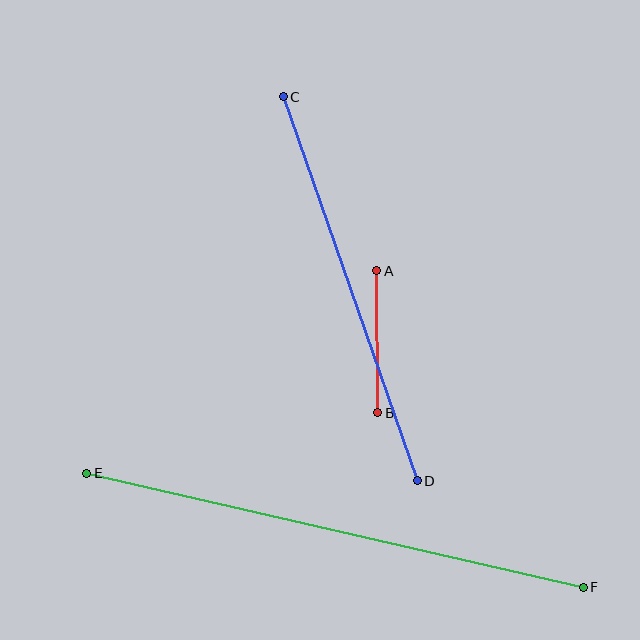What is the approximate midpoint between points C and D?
The midpoint is at approximately (350, 289) pixels.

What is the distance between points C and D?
The distance is approximately 407 pixels.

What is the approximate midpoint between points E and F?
The midpoint is at approximately (335, 530) pixels.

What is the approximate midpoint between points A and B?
The midpoint is at approximately (377, 342) pixels.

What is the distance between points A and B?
The distance is approximately 142 pixels.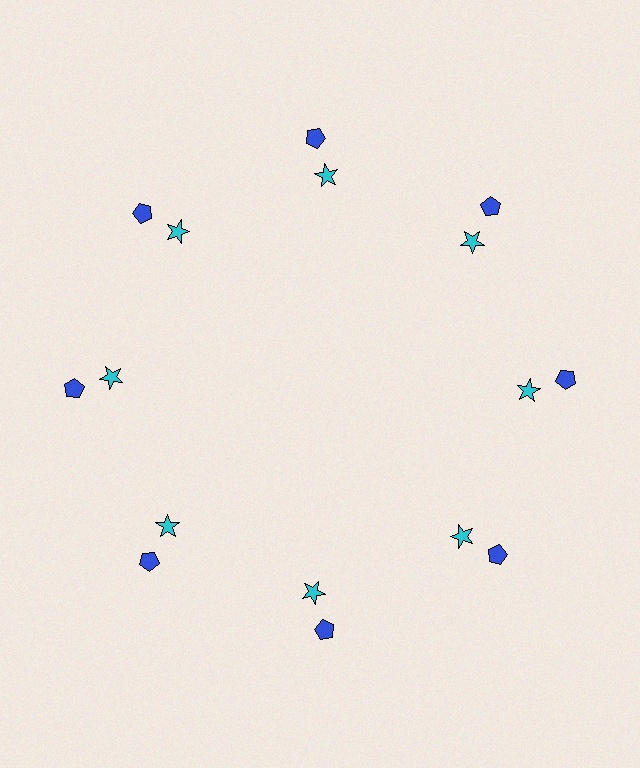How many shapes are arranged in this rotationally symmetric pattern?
There are 16 shapes, arranged in 8 groups of 2.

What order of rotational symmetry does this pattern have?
This pattern has 8-fold rotational symmetry.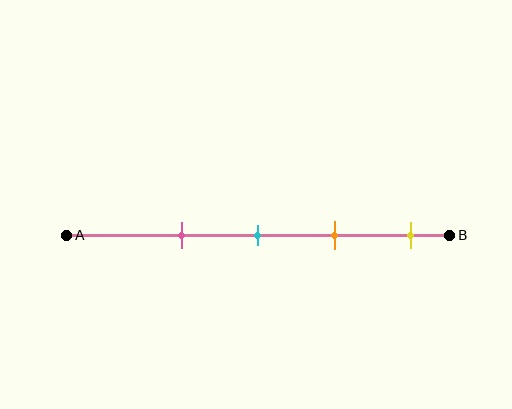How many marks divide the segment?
There are 4 marks dividing the segment.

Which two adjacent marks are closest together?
The cyan and orange marks are the closest adjacent pair.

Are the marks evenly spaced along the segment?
Yes, the marks are approximately evenly spaced.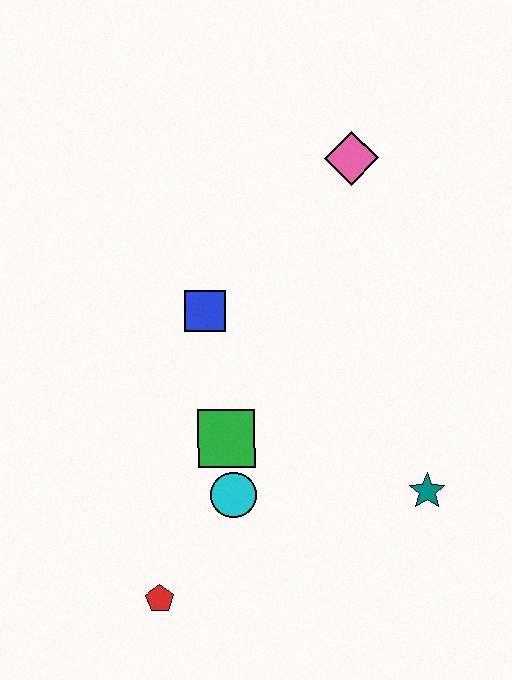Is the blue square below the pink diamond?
Yes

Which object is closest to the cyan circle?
The green square is closest to the cyan circle.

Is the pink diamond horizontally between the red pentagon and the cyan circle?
No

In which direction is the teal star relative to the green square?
The teal star is to the right of the green square.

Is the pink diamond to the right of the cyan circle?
Yes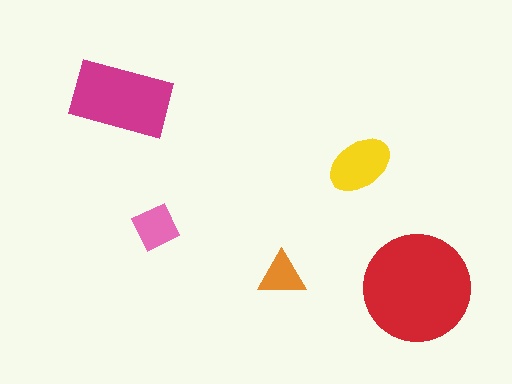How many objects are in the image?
There are 5 objects in the image.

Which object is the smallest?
The orange triangle.